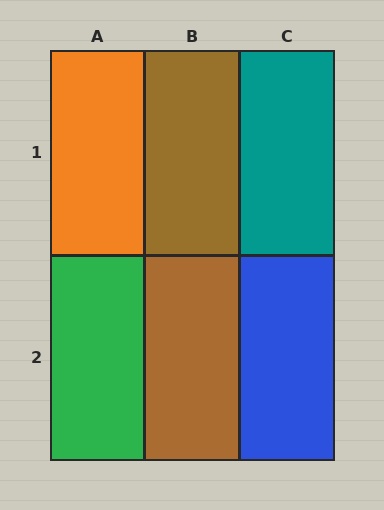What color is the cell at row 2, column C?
Blue.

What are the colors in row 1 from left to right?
Orange, brown, teal.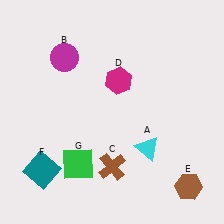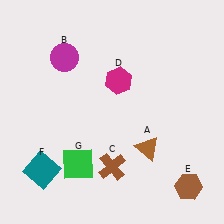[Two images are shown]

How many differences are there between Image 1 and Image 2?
There is 1 difference between the two images.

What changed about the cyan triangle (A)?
In Image 1, A is cyan. In Image 2, it changed to brown.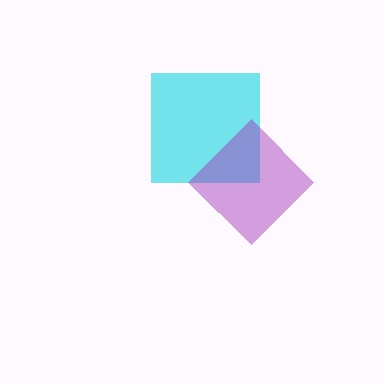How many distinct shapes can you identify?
There are 2 distinct shapes: a cyan square, a purple diamond.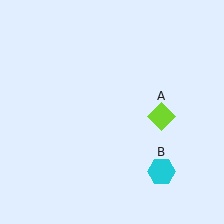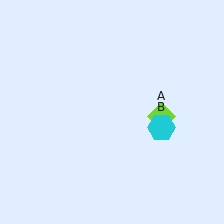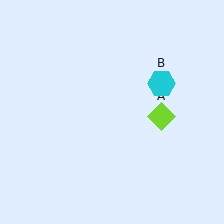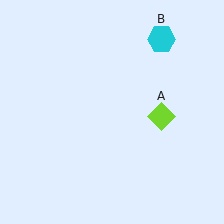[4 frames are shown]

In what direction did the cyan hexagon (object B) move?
The cyan hexagon (object B) moved up.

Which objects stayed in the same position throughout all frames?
Lime diamond (object A) remained stationary.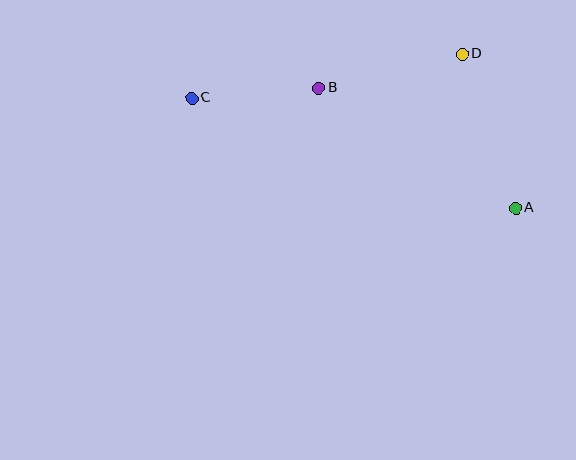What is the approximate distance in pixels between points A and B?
The distance between A and B is approximately 231 pixels.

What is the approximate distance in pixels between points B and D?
The distance between B and D is approximately 147 pixels.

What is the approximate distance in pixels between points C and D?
The distance between C and D is approximately 274 pixels.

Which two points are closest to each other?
Points B and C are closest to each other.